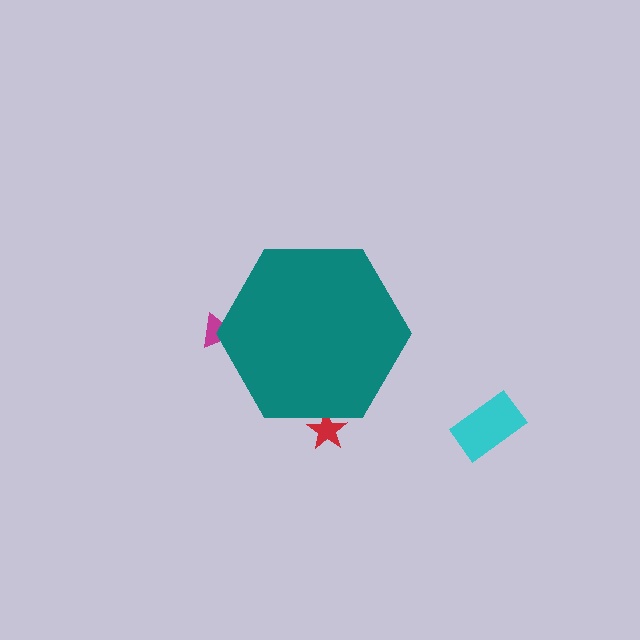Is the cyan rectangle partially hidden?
No, the cyan rectangle is fully visible.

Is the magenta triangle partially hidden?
Yes, the magenta triangle is partially hidden behind the teal hexagon.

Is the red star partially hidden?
Yes, the red star is partially hidden behind the teal hexagon.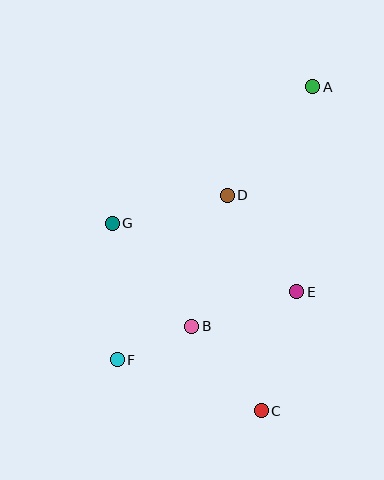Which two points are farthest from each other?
Points A and F are farthest from each other.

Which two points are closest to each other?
Points B and F are closest to each other.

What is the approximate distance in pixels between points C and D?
The distance between C and D is approximately 218 pixels.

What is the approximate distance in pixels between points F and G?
The distance between F and G is approximately 136 pixels.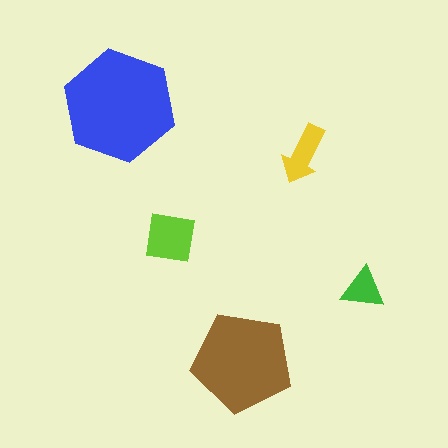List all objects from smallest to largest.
The green triangle, the yellow arrow, the lime square, the brown pentagon, the blue hexagon.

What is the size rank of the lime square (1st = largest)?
3rd.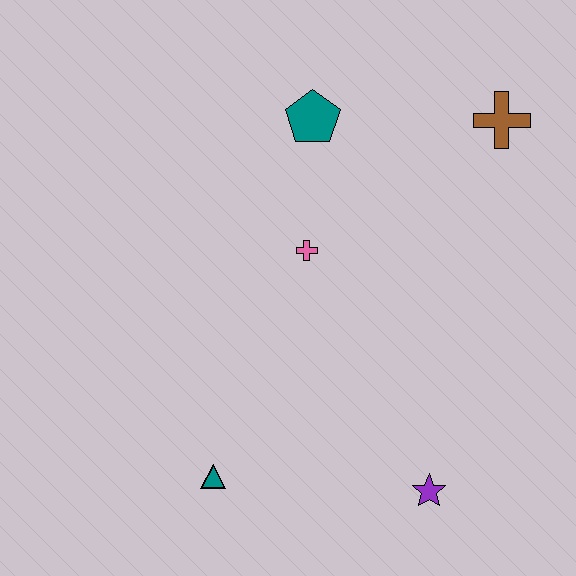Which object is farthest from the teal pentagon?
The purple star is farthest from the teal pentagon.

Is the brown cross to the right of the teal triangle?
Yes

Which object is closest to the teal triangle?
The purple star is closest to the teal triangle.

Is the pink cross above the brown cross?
No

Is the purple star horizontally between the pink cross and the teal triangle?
No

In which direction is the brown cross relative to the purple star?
The brown cross is above the purple star.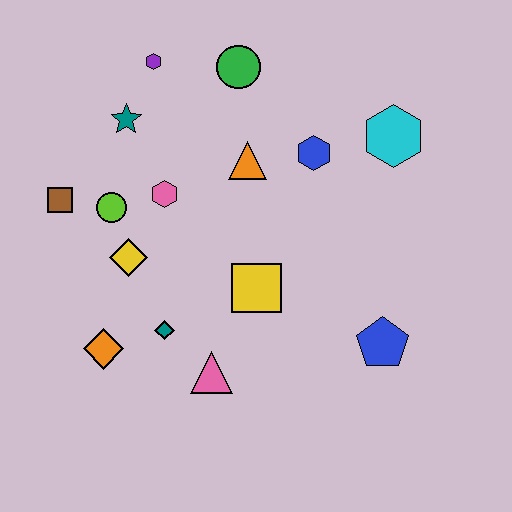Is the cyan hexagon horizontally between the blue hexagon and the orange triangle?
No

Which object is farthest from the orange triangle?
The orange diamond is farthest from the orange triangle.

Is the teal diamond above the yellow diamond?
No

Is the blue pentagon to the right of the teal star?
Yes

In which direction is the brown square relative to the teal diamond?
The brown square is above the teal diamond.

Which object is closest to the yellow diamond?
The lime circle is closest to the yellow diamond.